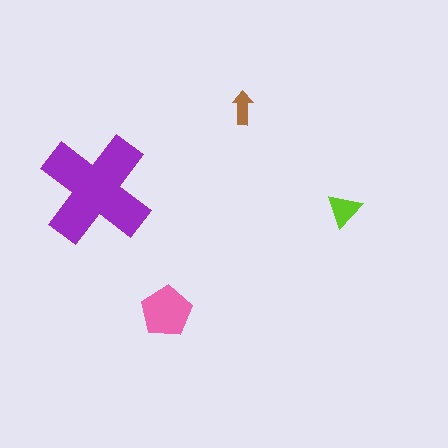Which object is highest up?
The brown arrow is topmost.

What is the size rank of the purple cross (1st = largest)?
1st.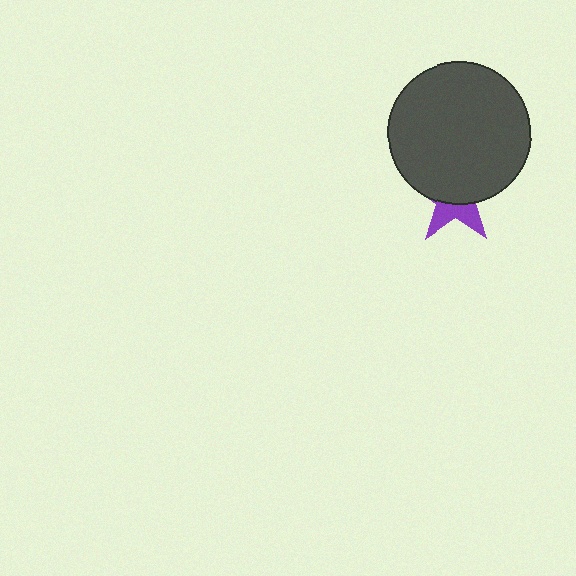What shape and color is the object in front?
The object in front is a dark gray circle.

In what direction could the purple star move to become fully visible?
The purple star could move down. That would shift it out from behind the dark gray circle entirely.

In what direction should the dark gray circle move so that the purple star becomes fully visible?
The dark gray circle should move up. That is the shortest direction to clear the overlap and leave the purple star fully visible.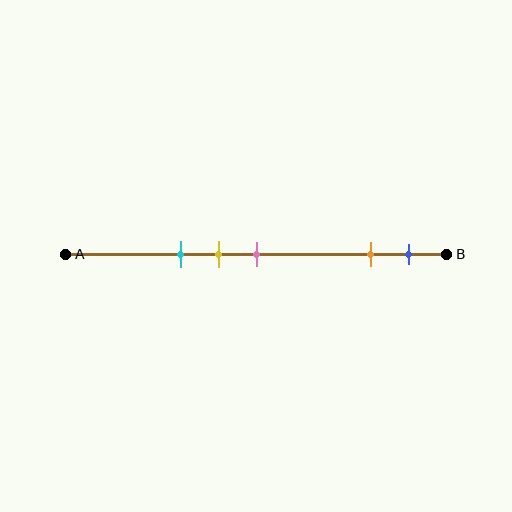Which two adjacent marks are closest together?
The yellow and pink marks are the closest adjacent pair.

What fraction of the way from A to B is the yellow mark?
The yellow mark is approximately 40% (0.4) of the way from A to B.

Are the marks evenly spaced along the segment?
No, the marks are not evenly spaced.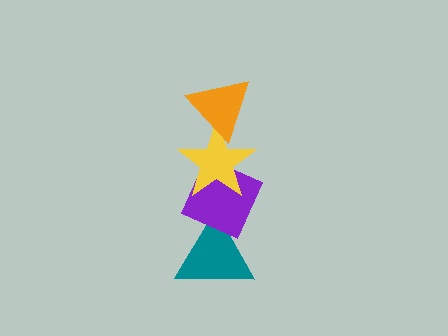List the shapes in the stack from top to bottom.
From top to bottom: the orange triangle, the yellow star, the purple diamond, the teal triangle.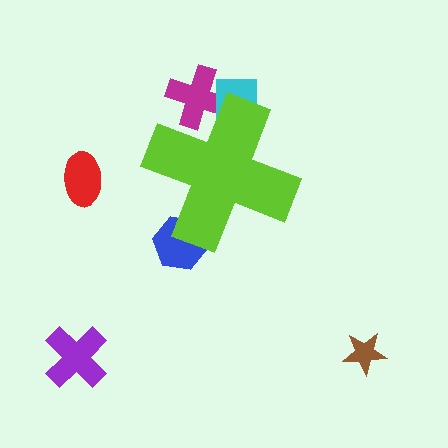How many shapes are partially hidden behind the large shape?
3 shapes are partially hidden.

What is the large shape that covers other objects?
A lime cross.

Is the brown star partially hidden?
No, the brown star is fully visible.